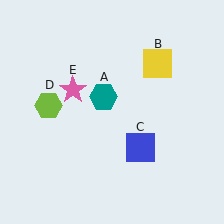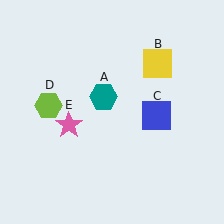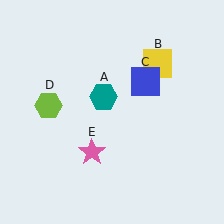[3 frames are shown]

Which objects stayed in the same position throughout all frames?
Teal hexagon (object A) and yellow square (object B) and lime hexagon (object D) remained stationary.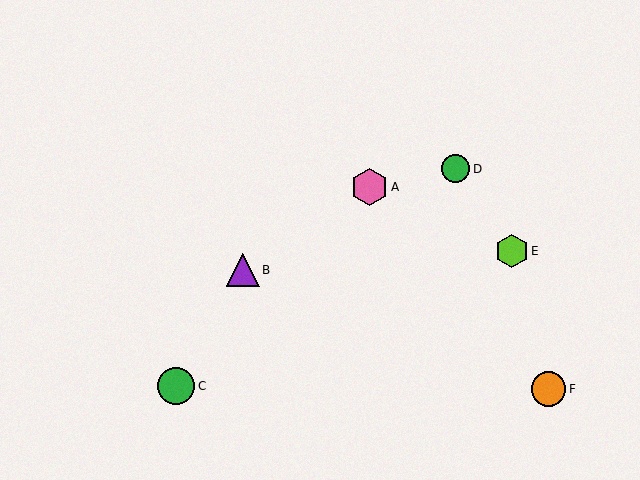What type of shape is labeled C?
Shape C is a green circle.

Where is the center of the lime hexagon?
The center of the lime hexagon is at (512, 251).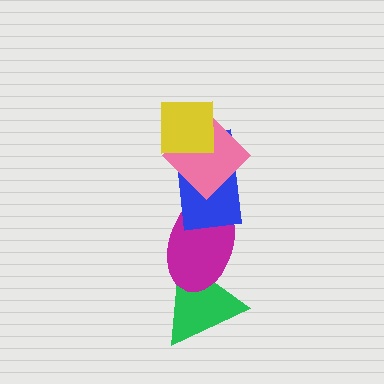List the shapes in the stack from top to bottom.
From top to bottom: the yellow square, the pink diamond, the blue rectangle, the magenta ellipse, the green triangle.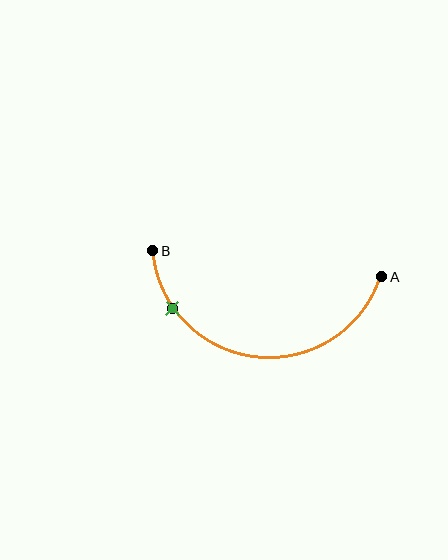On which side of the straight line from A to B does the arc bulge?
The arc bulges below the straight line connecting A and B.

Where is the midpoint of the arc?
The arc midpoint is the point on the curve farthest from the straight line joining A and B. It sits below that line.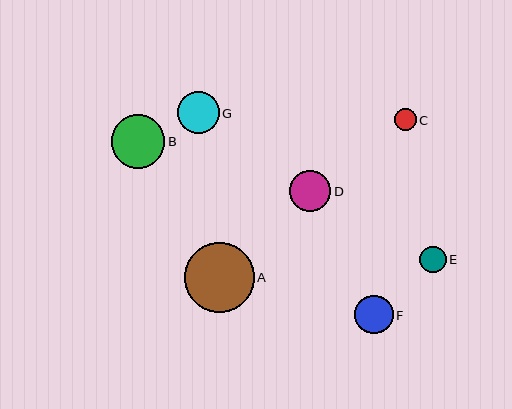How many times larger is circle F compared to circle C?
Circle F is approximately 1.8 times the size of circle C.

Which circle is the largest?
Circle A is the largest with a size of approximately 70 pixels.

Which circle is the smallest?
Circle C is the smallest with a size of approximately 22 pixels.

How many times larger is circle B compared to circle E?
Circle B is approximately 2.0 times the size of circle E.